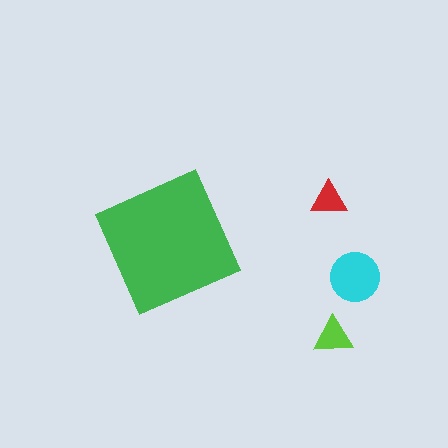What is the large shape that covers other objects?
A green diamond.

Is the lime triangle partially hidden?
No, the lime triangle is fully visible.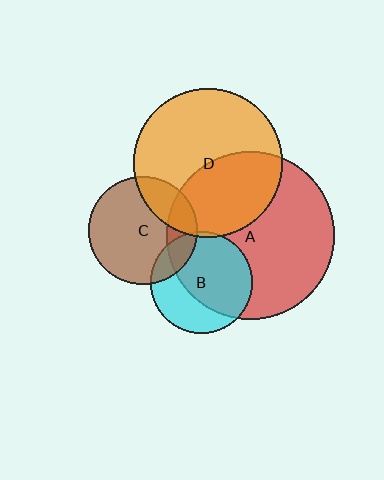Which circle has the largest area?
Circle A (red).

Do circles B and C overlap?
Yes.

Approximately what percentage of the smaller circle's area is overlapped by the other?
Approximately 15%.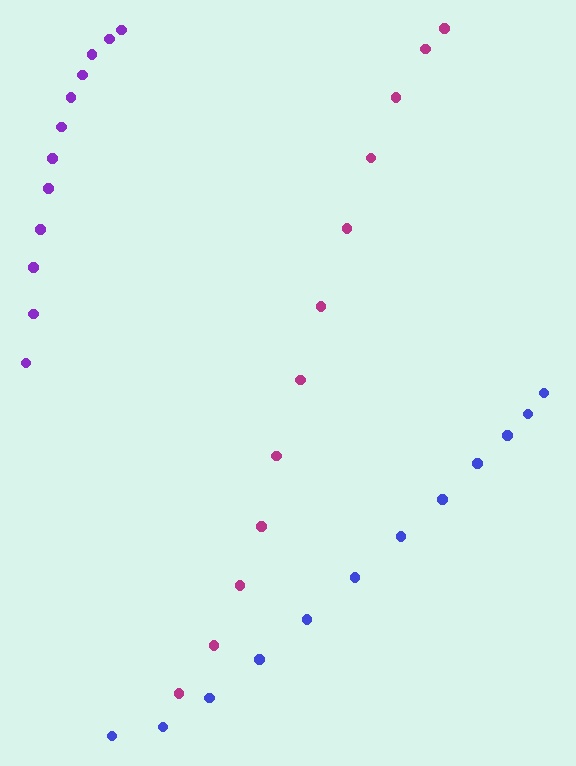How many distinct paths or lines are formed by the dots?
There are 3 distinct paths.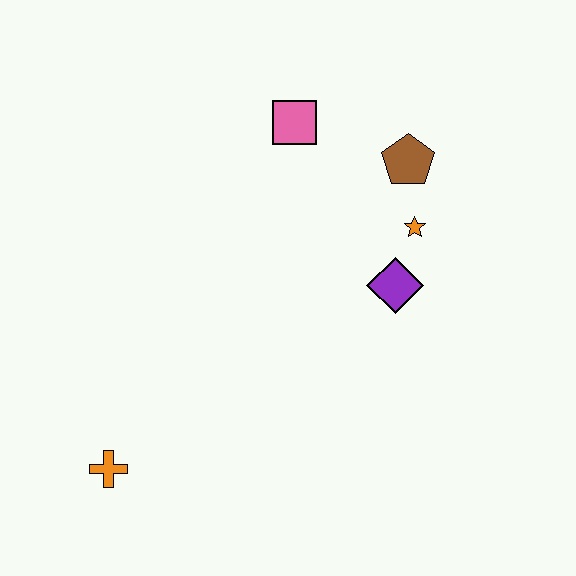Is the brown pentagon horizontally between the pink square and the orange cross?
No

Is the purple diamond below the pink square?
Yes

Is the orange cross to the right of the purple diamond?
No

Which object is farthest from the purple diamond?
The orange cross is farthest from the purple diamond.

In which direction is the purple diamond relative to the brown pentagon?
The purple diamond is below the brown pentagon.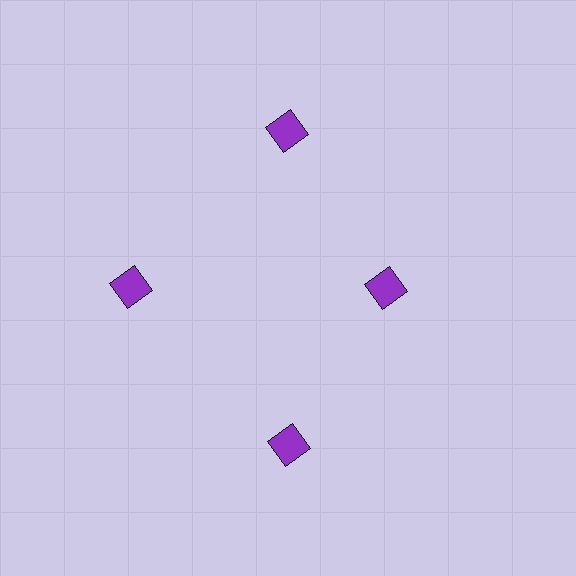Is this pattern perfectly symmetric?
No. The 4 purple squares are arranged in a ring, but one element near the 3 o'clock position is pulled inward toward the center, breaking the 4-fold rotational symmetry.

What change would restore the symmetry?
The symmetry would be restored by moving it outward, back onto the ring so that all 4 squares sit at equal angles and equal distance from the center.